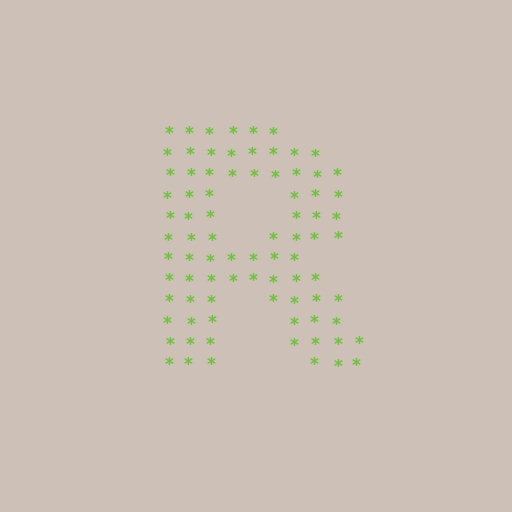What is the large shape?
The large shape is the letter R.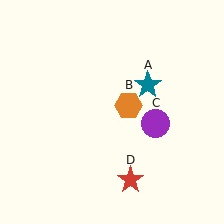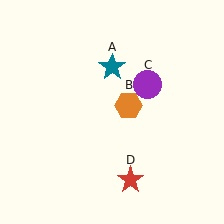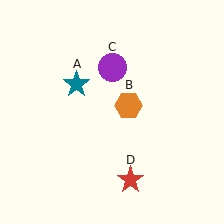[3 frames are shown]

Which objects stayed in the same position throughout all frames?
Orange hexagon (object B) and red star (object D) remained stationary.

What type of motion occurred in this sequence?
The teal star (object A), purple circle (object C) rotated counterclockwise around the center of the scene.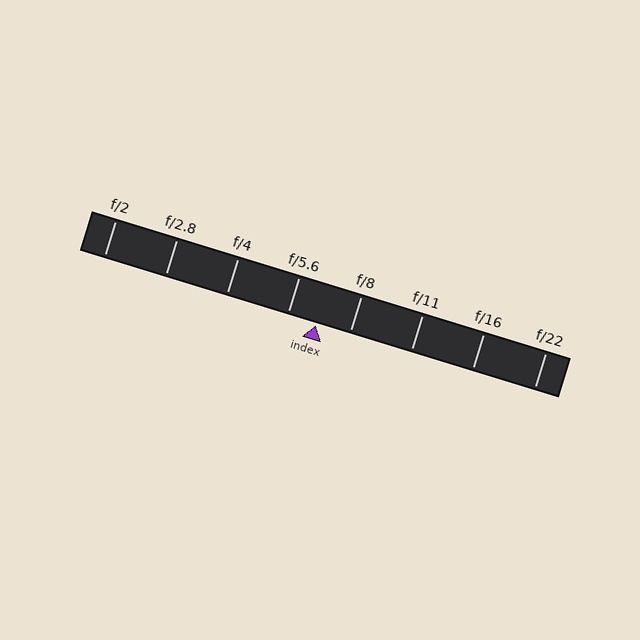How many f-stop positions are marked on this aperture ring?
There are 8 f-stop positions marked.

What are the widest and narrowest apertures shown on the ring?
The widest aperture shown is f/2 and the narrowest is f/22.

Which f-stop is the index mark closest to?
The index mark is closest to f/5.6.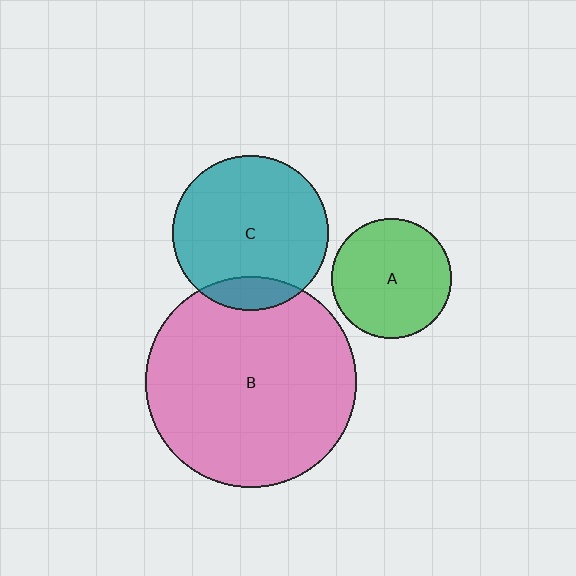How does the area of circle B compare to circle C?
Approximately 1.8 times.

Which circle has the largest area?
Circle B (pink).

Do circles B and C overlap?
Yes.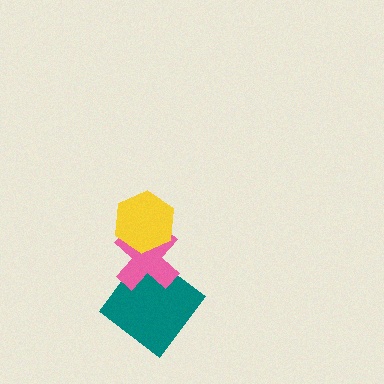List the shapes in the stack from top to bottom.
From top to bottom: the yellow hexagon, the pink cross, the teal diamond.